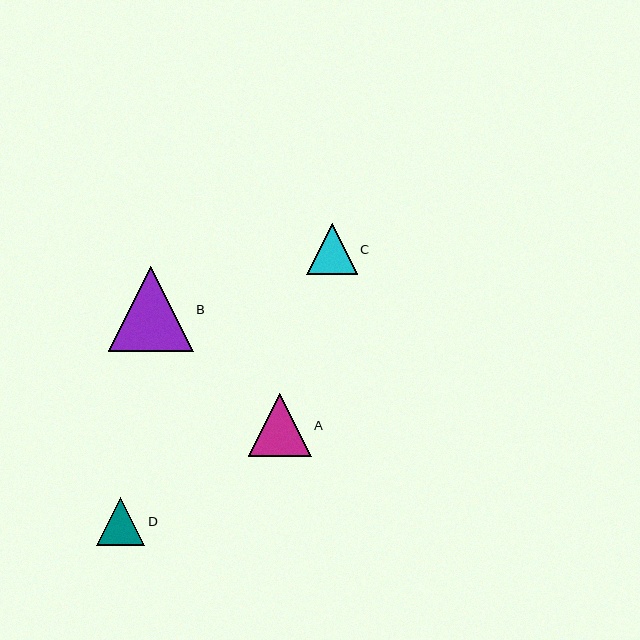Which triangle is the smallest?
Triangle D is the smallest with a size of approximately 48 pixels.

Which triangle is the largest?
Triangle B is the largest with a size of approximately 85 pixels.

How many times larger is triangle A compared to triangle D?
Triangle A is approximately 1.3 times the size of triangle D.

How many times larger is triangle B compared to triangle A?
Triangle B is approximately 1.3 times the size of triangle A.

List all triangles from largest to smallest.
From largest to smallest: B, A, C, D.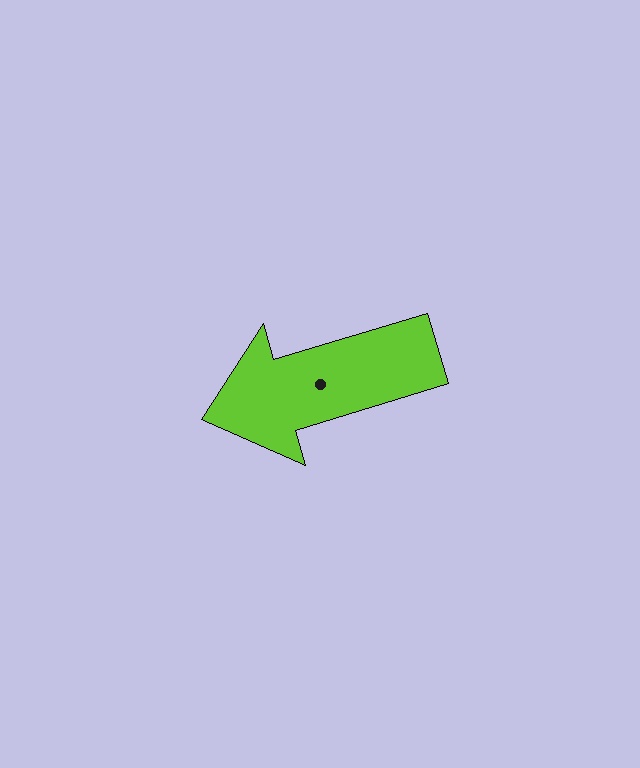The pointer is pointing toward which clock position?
Roughly 8 o'clock.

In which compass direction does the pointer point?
West.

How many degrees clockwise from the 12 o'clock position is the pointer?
Approximately 253 degrees.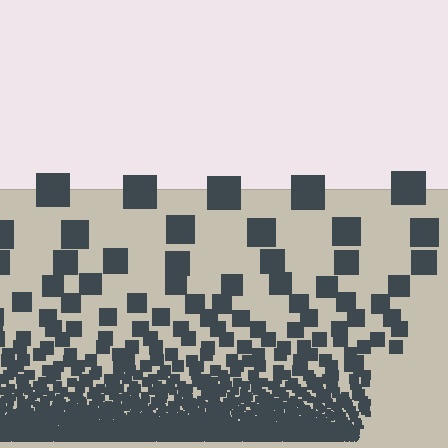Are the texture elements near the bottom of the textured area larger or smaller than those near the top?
Smaller. The gradient is inverted — elements near the bottom are smaller and denser.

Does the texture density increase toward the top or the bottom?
Density increases toward the bottom.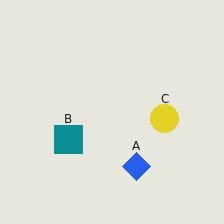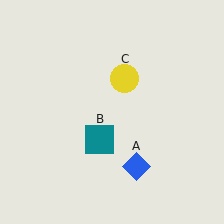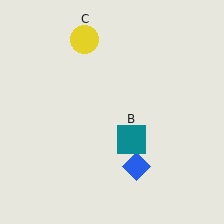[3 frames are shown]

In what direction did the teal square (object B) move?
The teal square (object B) moved right.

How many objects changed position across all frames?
2 objects changed position: teal square (object B), yellow circle (object C).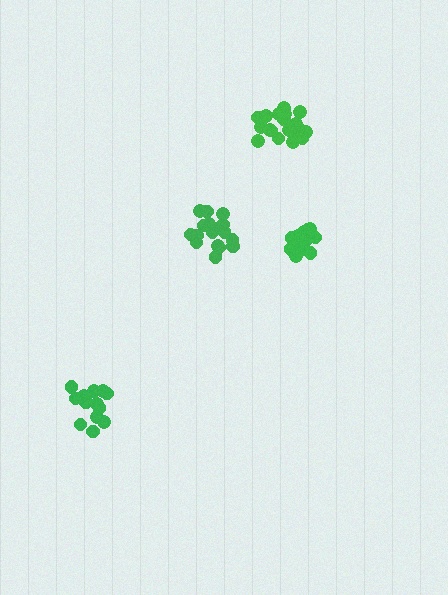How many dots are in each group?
Group 1: 16 dots, Group 2: 14 dots, Group 3: 16 dots, Group 4: 19 dots (65 total).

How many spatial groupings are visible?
There are 4 spatial groupings.